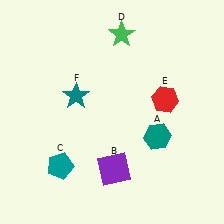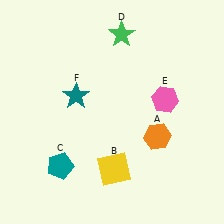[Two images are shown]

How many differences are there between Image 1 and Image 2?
There are 3 differences between the two images.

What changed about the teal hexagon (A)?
In Image 1, A is teal. In Image 2, it changed to orange.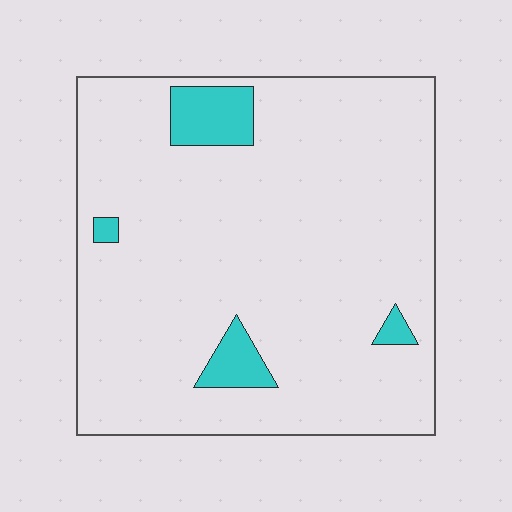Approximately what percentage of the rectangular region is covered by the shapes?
Approximately 10%.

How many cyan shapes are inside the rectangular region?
4.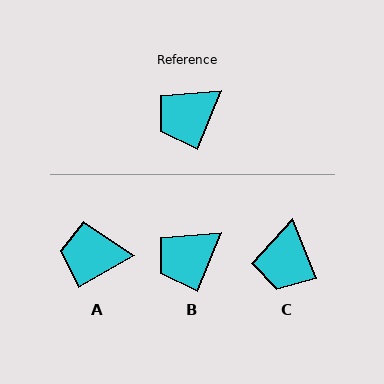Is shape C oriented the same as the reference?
No, it is off by about 43 degrees.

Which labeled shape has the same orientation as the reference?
B.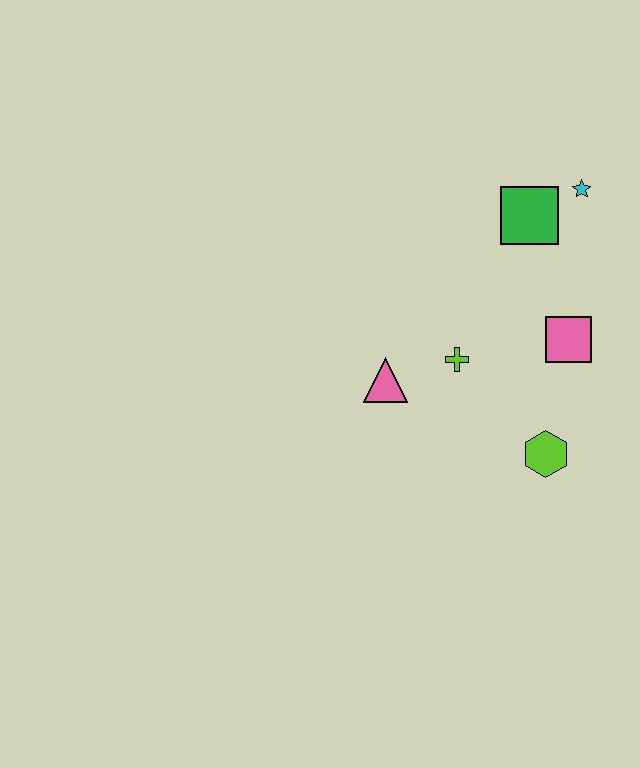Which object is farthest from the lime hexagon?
The cyan star is farthest from the lime hexagon.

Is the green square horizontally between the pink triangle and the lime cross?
No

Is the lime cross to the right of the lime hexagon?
No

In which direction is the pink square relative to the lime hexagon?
The pink square is above the lime hexagon.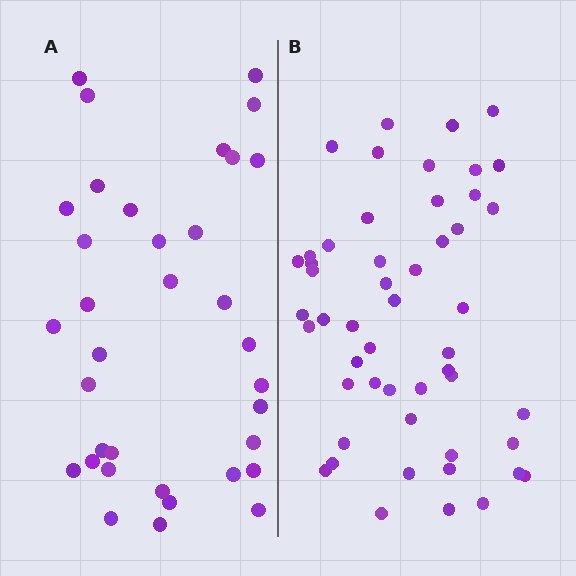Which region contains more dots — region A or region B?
Region B (the right region) has more dots.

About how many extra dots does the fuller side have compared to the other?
Region B has approximately 15 more dots than region A.